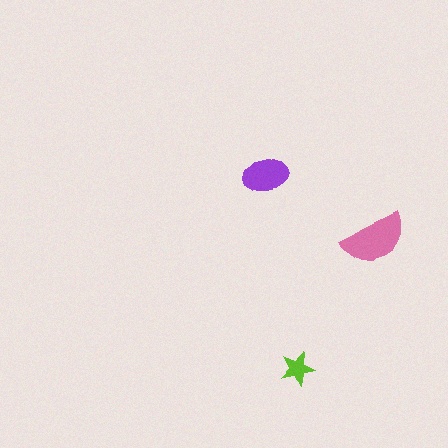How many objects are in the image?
There are 3 objects in the image.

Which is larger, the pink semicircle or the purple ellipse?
The pink semicircle.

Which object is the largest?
The pink semicircle.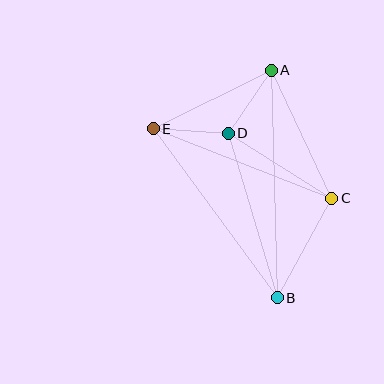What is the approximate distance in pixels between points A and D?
The distance between A and D is approximately 77 pixels.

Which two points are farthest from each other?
Points A and B are farthest from each other.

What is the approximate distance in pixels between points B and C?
The distance between B and C is approximately 113 pixels.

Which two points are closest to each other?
Points D and E are closest to each other.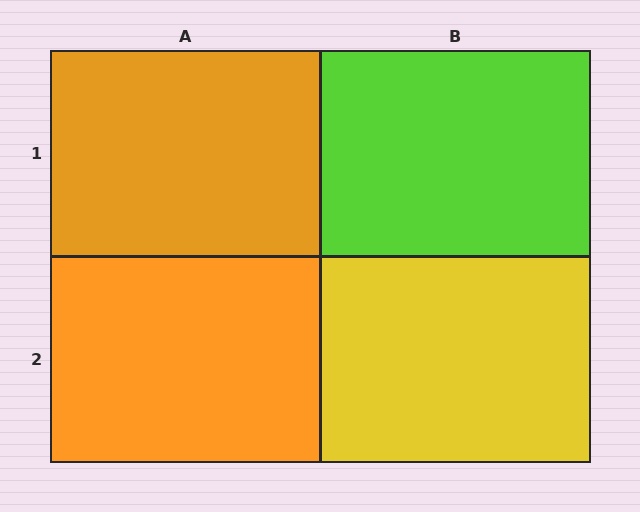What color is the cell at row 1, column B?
Lime.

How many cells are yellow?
1 cell is yellow.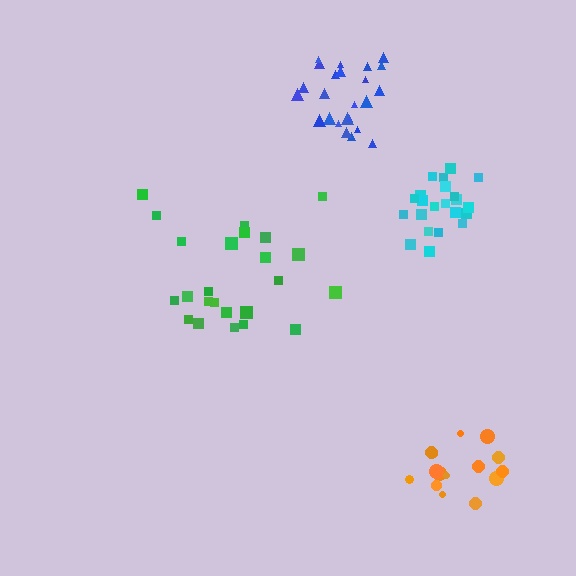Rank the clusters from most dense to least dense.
blue, cyan, orange, green.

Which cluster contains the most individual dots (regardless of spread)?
Blue (24).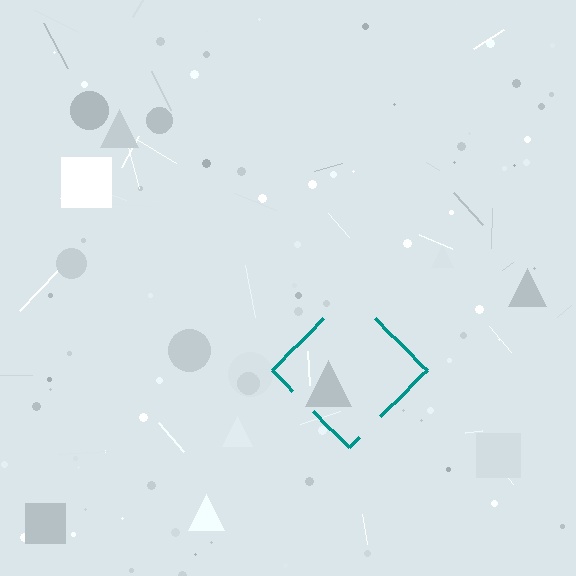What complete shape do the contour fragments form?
The contour fragments form a diamond.